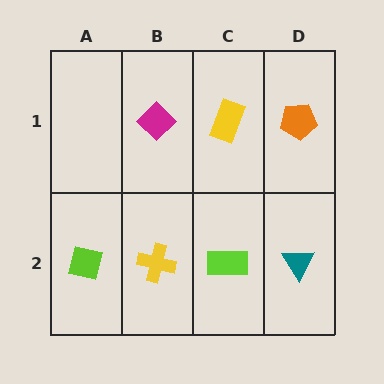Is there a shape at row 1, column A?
No, that cell is empty.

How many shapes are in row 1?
3 shapes.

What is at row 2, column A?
A lime square.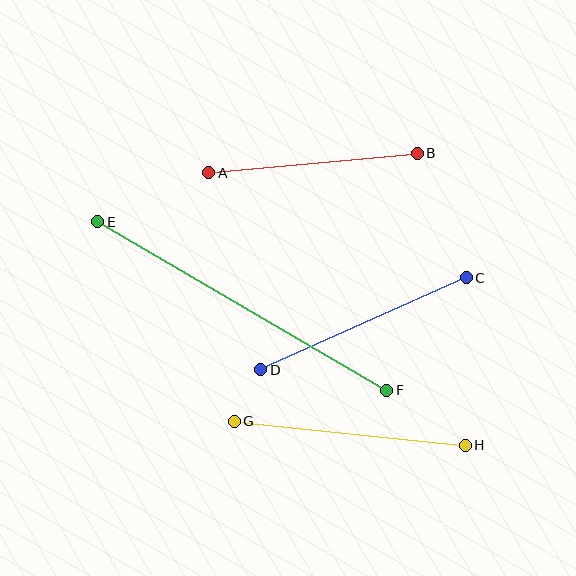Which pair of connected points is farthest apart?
Points E and F are farthest apart.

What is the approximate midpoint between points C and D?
The midpoint is at approximately (364, 324) pixels.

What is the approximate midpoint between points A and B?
The midpoint is at approximately (313, 163) pixels.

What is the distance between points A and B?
The distance is approximately 209 pixels.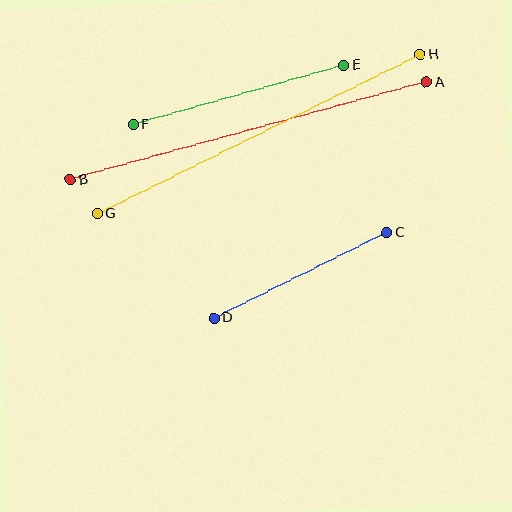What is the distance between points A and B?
The distance is approximately 369 pixels.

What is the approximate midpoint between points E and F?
The midpoint is at approximately (238, 95) pixels.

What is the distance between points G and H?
The distance is approximately 360 pixels.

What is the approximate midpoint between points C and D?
The midpoint is at approximately (300, 275) pixels.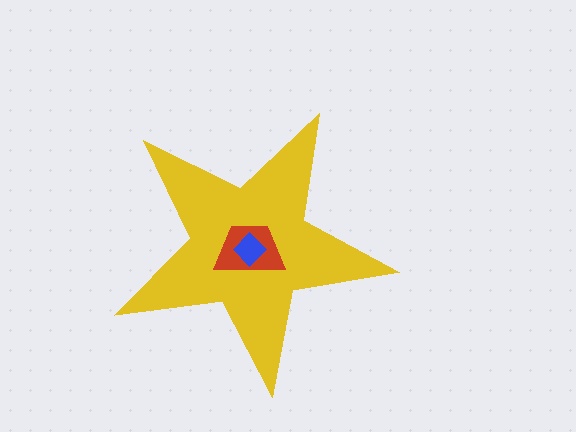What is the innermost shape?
The blue diamond.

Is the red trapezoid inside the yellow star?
Yes.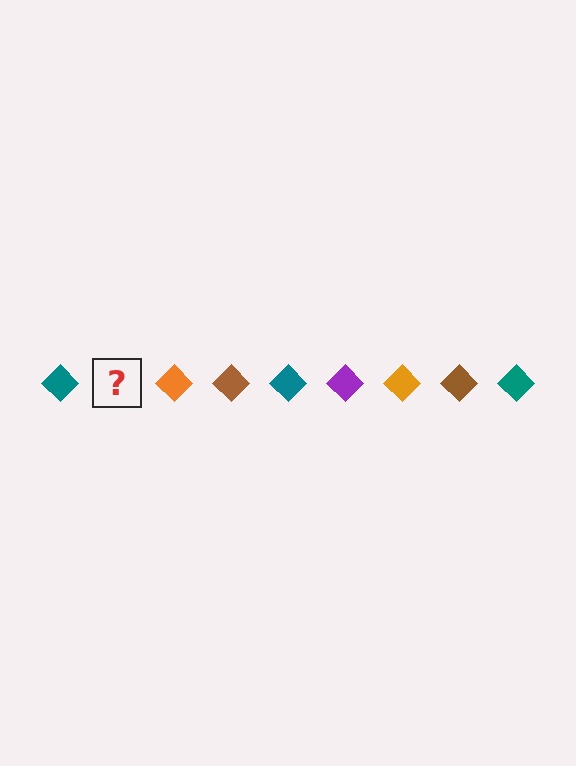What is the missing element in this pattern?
The missing element is a purple diamond.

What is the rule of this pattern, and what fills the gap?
The rule is that the pattern cycles through teal, purple, orange, brown diamonds. The gap should be filled with a purple diamond.